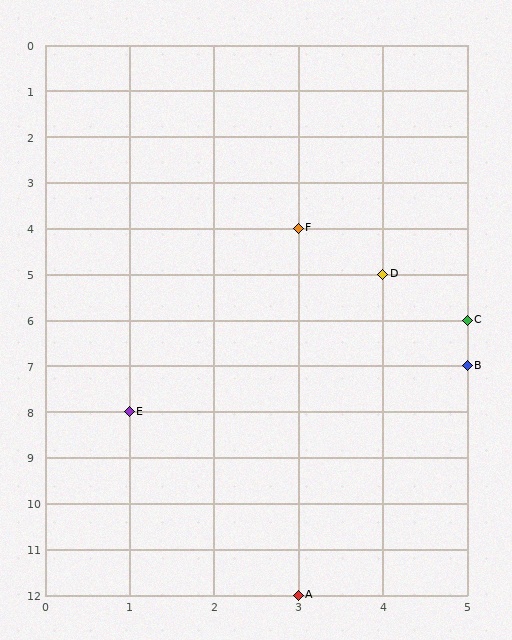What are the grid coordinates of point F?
Point F is at grid coordinates (3, 4).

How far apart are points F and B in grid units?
Points F and B are 2 columns and 3 rows apart (about 3.6 grid units diagonally).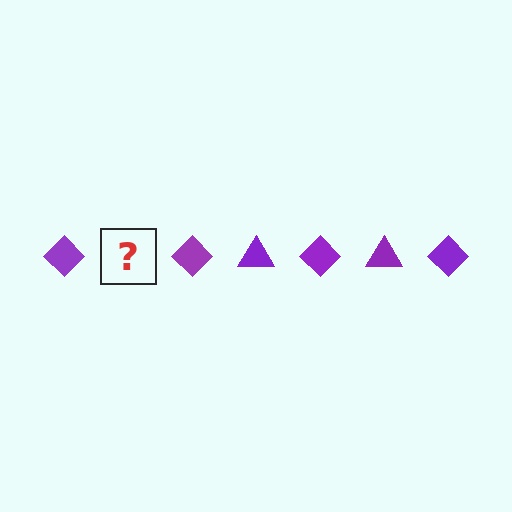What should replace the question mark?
The question mark should be replaced with a purple triangle.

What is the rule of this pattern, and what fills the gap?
The rule is that the pattern cycles through diamond, triangle shapes in purple. The gap should be filled with a purple triangle.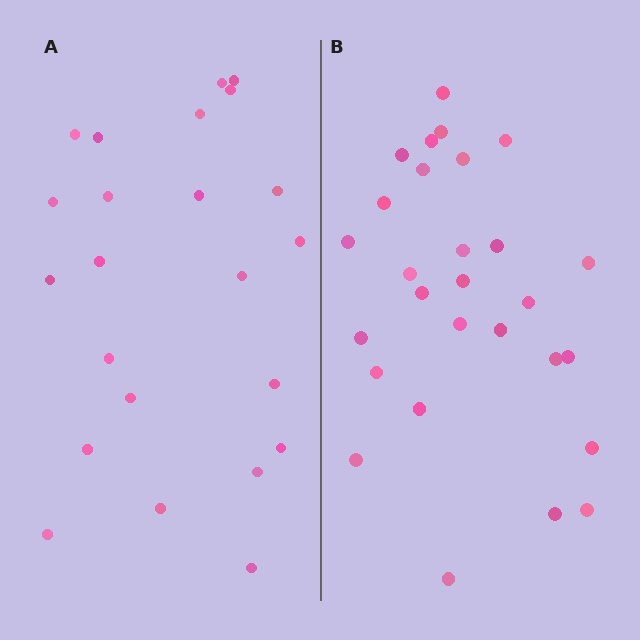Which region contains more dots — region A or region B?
Region B (the right region) has more dots.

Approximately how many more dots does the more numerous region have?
Region B has about 5 more dots than region A.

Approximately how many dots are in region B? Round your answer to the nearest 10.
About 30 dots. (The exact count is 28, which rounds to 30.)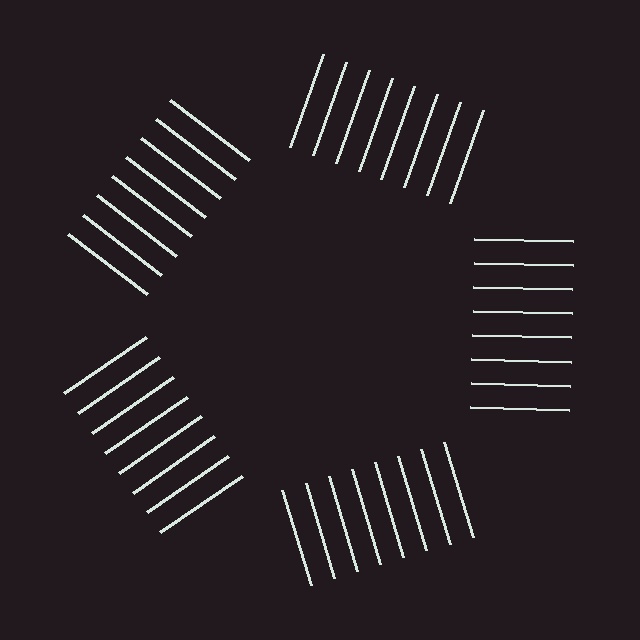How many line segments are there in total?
40 — 8 along each of the 5 edges.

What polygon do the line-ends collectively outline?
An illusory pentagon — the line segments terminate on its edges but no continuous stroke is drawn.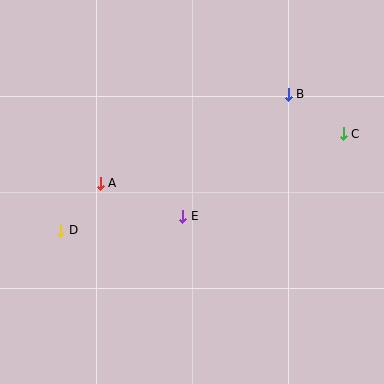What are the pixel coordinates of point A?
Point A is at (100, 184).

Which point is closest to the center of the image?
Point E at (183, 216) is closest to the center.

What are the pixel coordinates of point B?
Point B is at (288, 94).